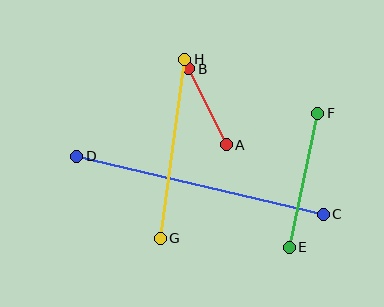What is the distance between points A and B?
The distance is approximately 85 pixels.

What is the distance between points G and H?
The distance is approximately 180 pixels.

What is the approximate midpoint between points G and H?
The midpoint is at approximately (172, 149) pixels.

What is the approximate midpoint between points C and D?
The midpoint is at approximately (200, 185) pixels.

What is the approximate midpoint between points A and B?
The midpoint is at approximately (208, 107) pixels.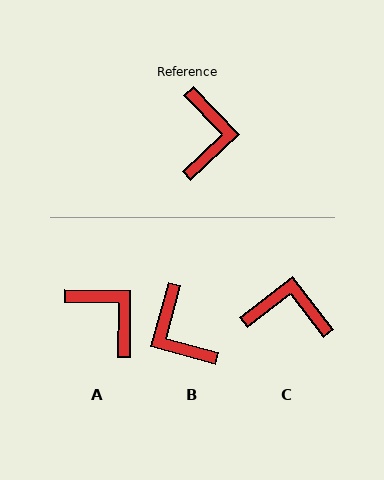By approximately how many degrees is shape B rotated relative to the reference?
Approximately 149 degrees clockwise.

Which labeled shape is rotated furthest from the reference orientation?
B, about 149 degrees away.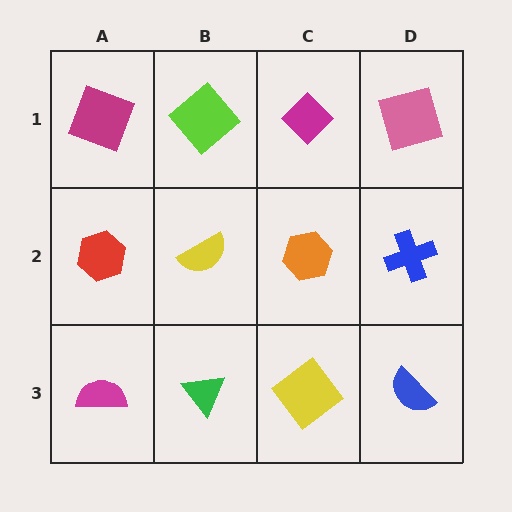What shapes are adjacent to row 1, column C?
An orange hexagon (row 2, column C), a lime diamond (row 1, column B), a pink square (row 1, column D).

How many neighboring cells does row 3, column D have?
2.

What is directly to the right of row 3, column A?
A green triangle.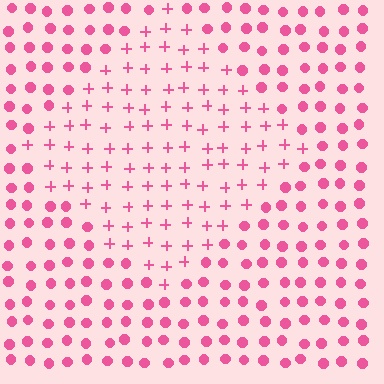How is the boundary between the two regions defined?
The boundary is defined by a change in element shape: plus signs inside vs. circles outside. All elements share the same color and spacing.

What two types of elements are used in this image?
The image uses plus signs inside the diamond region and circles outside it.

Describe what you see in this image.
The image is filled with small pink elements arranged in a uniform grid. A diamond-shaped region contains plus signs, while the surrounding area contains circles. The boundary is defined purely by the change in element shape.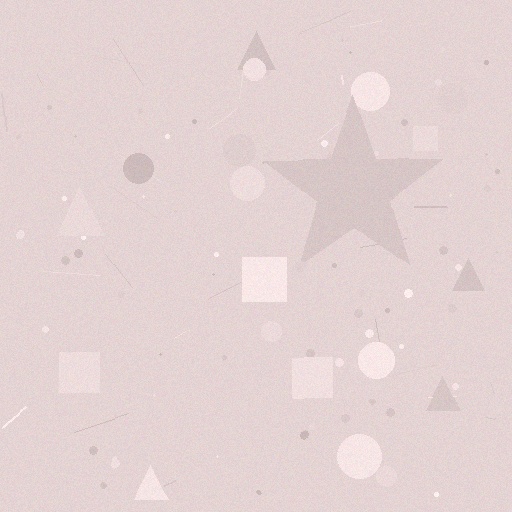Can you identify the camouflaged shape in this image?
The camouflaged shape is a star.